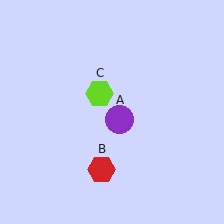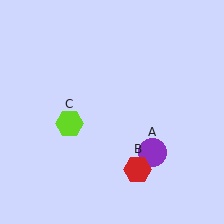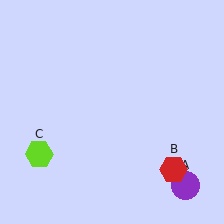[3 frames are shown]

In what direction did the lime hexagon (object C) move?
The lime hexagon (object C) moved down and to the left.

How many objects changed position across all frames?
3 objects changed position: purple circle (object A), red hexagon (object B), lime hexagon (object C).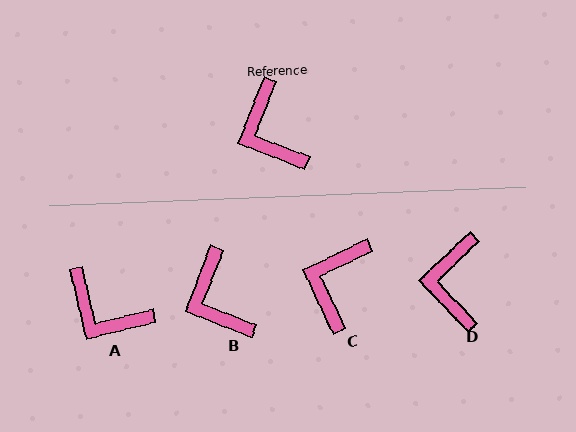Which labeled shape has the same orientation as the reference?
B.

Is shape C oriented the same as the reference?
No, it is off by about 43 degrees.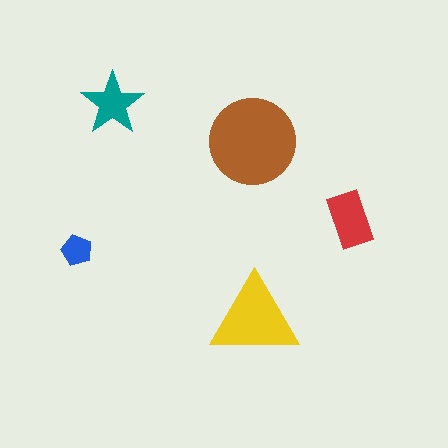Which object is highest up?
The teal star is topmost.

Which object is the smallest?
The blue pentagon.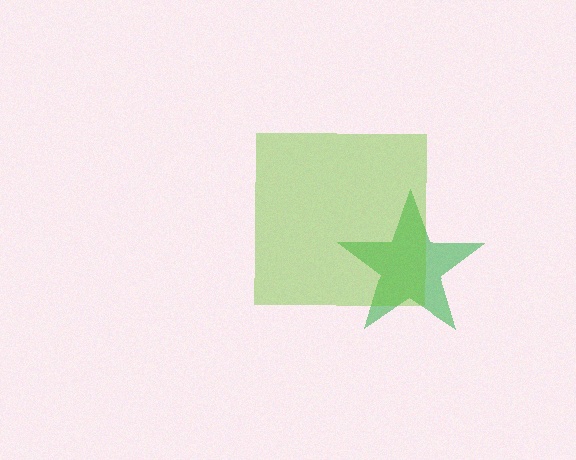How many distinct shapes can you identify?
There are 2 distinct shapes: a green star, a lime square.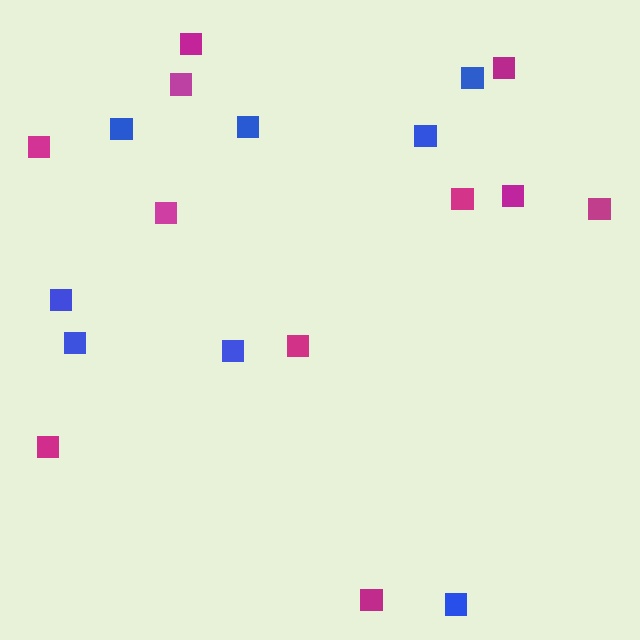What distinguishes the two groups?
There are 2 groups: one group of blue squares (8) and one group of magenta squares (11).